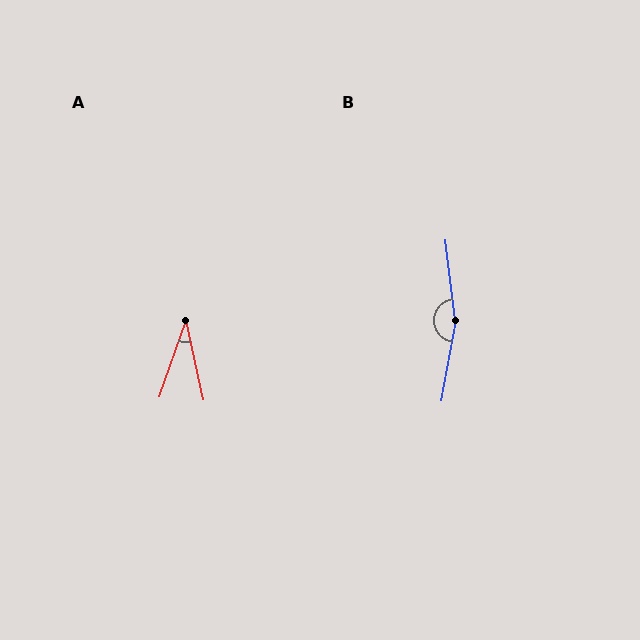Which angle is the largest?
B, at approximately 163 degrees.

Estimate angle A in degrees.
Approximately 32 degrees.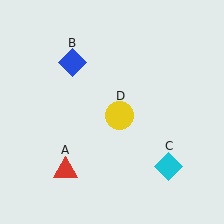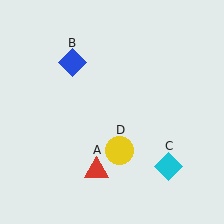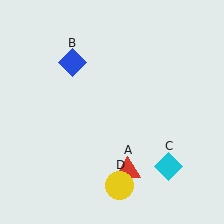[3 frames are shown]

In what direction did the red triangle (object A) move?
The red triangle (object A) moved right.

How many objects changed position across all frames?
2 objects changed position: red triangle (object A), yellow circle (object D).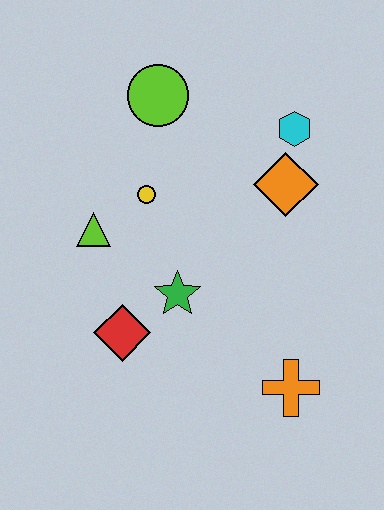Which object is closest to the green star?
The red diamond is closest to the green star.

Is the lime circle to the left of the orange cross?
Yes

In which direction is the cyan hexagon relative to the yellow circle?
The cyan hexagon is to the right of the yellow circle.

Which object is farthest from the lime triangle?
The orange cross is farthest from the lime triangle.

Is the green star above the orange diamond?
No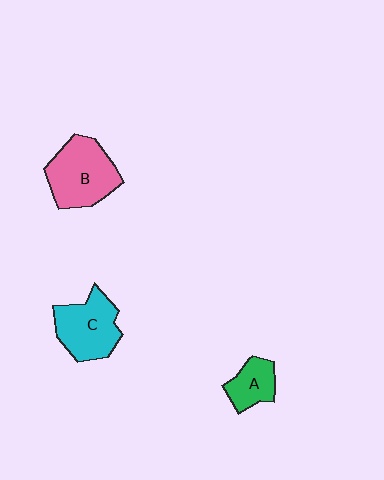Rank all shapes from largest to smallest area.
From largest to smallest: B (pink), C (cyan), A (green).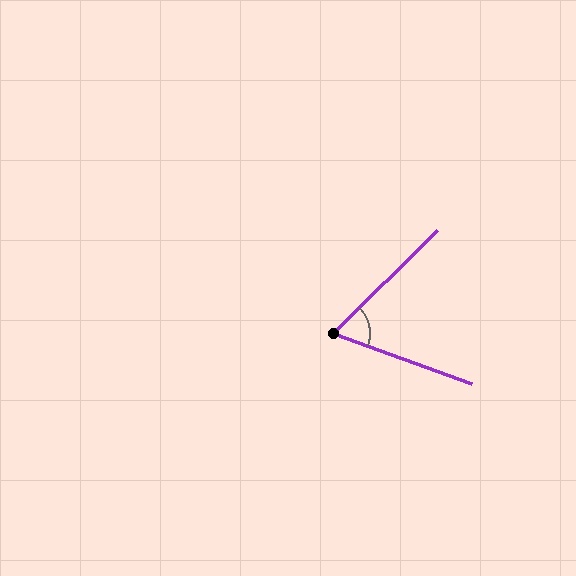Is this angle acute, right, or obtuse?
It is acute.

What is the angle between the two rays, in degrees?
Approximately 65 degrees.